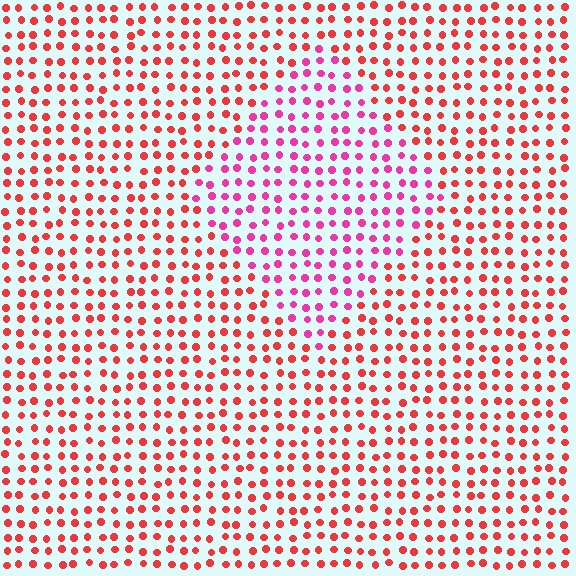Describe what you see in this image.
The image is filled with small red elements in a uniform arrangement. A diamond-shaped region is visible where the elements are tinted to a slightly different hue, forming a subtle color boundary.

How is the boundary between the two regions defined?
The boundary is defined purely by a slight shift in hue (about 35 degrees). Spacing, size, and orientation are identical on both sides.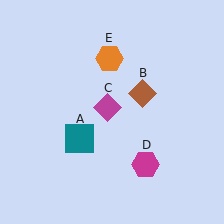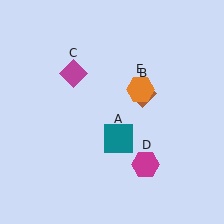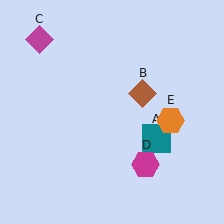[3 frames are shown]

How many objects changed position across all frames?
3 objects changed position: teal square (object A), magenta diamond (object C), orange hexagon (object E).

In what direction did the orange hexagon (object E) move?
The orange hexagon (object E) moved down and to the right.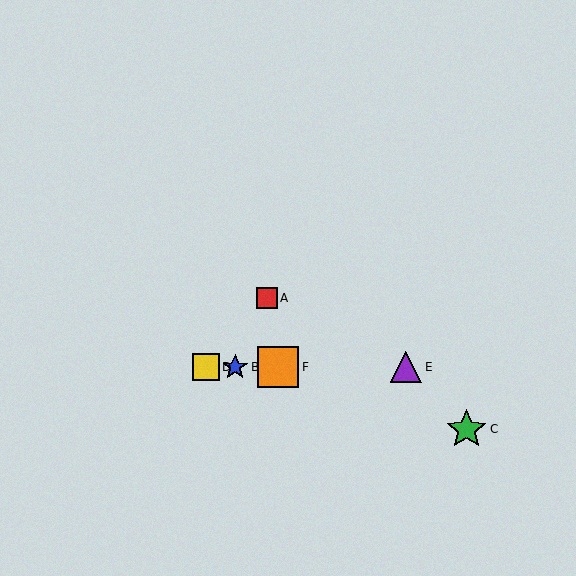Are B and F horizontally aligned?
Yes, both are at y≈367.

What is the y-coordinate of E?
Object E is at y≈367.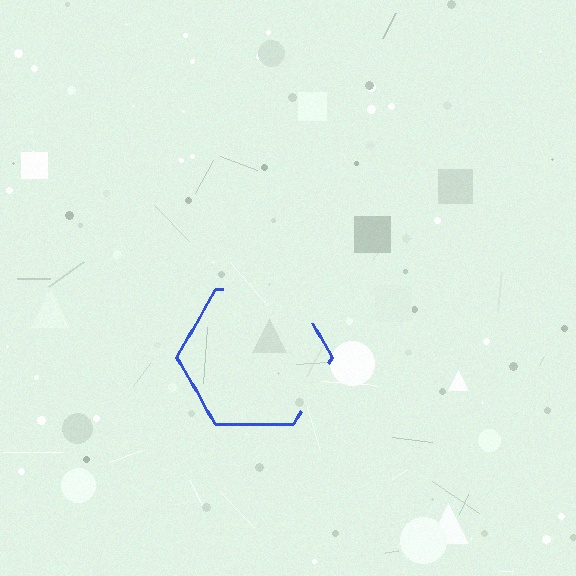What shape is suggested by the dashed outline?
The dashed outline suggests a hexagon.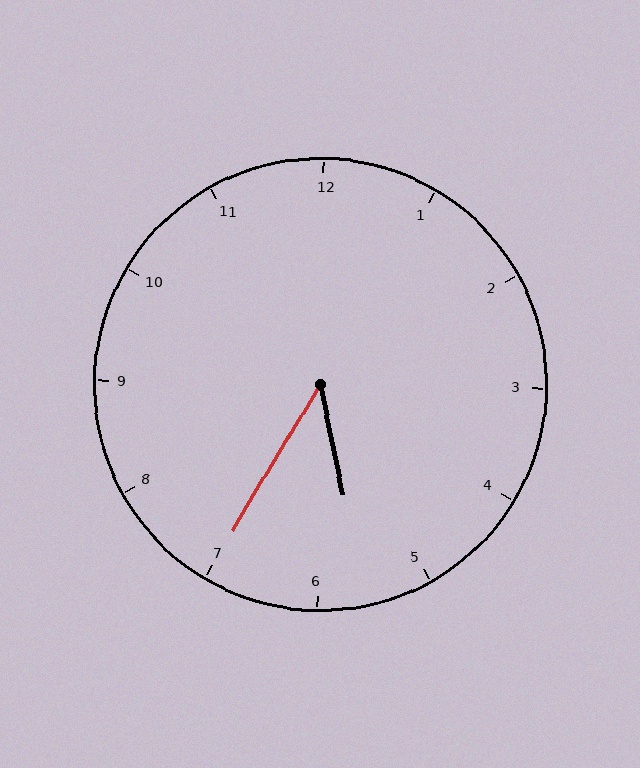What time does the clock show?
5:35.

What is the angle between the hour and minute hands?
Approximately 42 degrees.